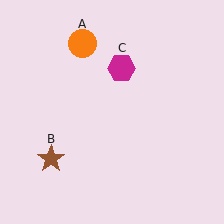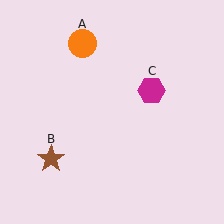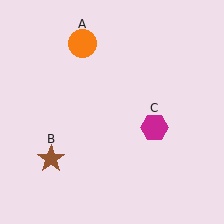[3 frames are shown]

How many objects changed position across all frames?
1 object changed position: magenta hexagon (object C).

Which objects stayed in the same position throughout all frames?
Orange circle (object A) and brown star (object B) remained stationary.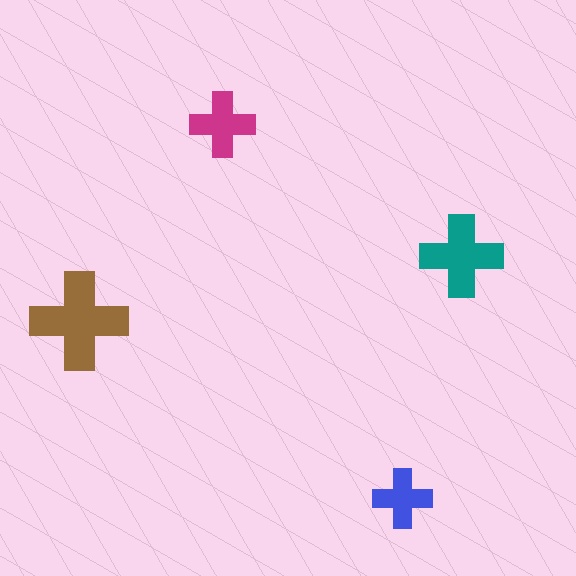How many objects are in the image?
There are 4 objects in the image.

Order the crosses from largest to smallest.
the brown one, the teal one, the magenta one, the blue one.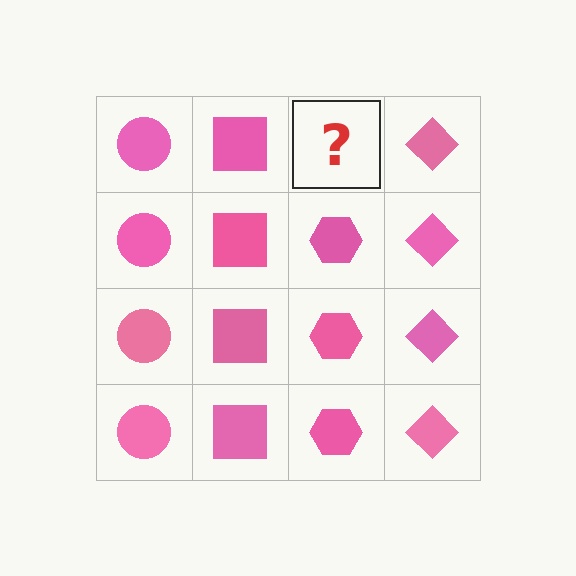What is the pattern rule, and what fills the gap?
The rule is that each column has a consistent shape. The gap should be filled with a pink hexagon.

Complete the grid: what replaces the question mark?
The question mark should be replaced with a pink hexagon.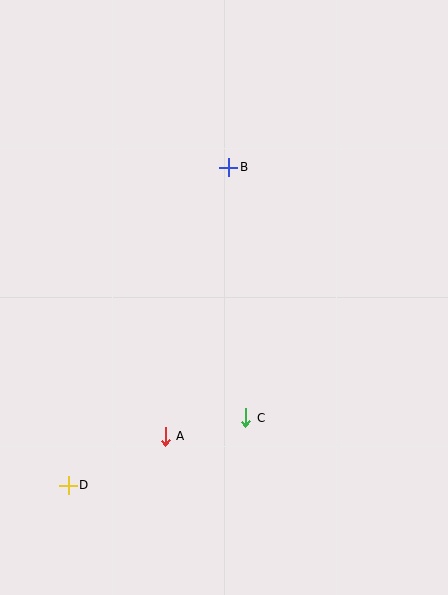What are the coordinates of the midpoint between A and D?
The midpoint between A and D is at (117, 461).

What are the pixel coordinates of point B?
Point B is at (229, 167).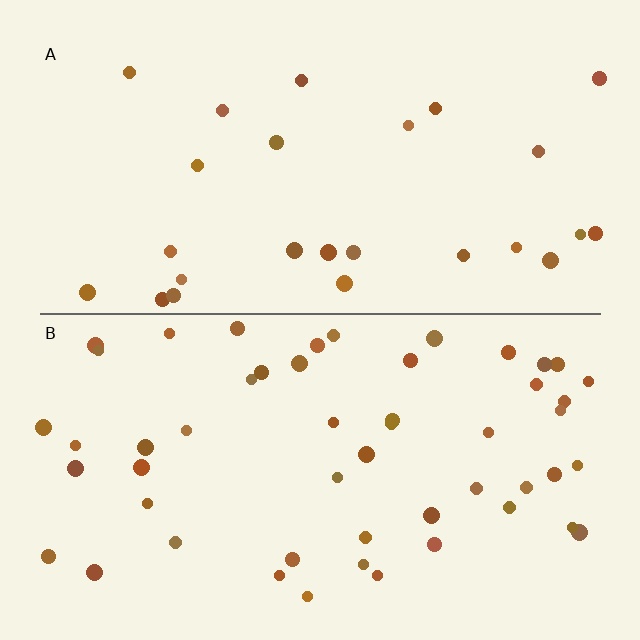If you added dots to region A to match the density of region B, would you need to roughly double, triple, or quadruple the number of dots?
Approximately double.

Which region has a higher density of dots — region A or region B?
B (the bottom).